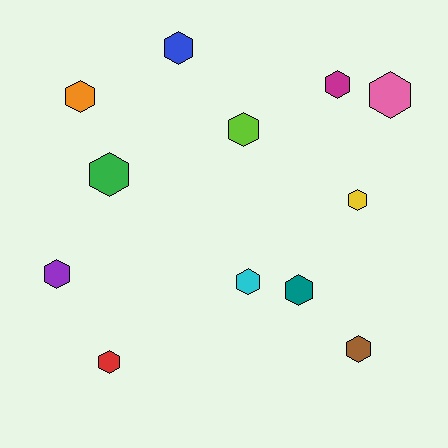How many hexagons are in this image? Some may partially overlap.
There are 12 hexagons.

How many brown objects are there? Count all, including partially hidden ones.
There is 1 brown object.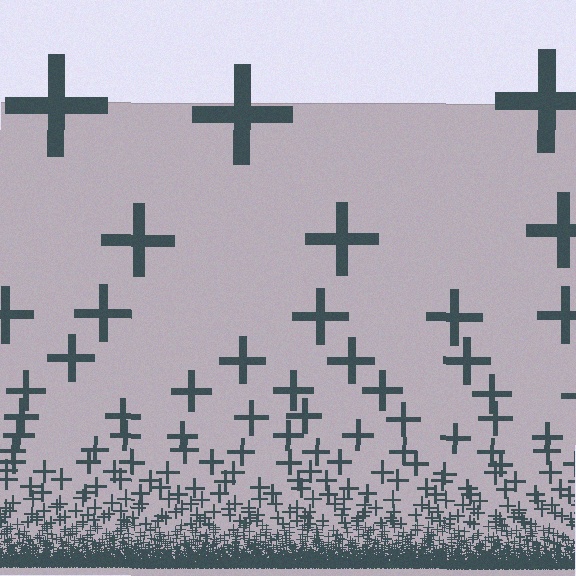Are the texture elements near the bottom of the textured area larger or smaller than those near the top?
Smaller. The gradient is inverted — elements near the bottom are smaller and denser.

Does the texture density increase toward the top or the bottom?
Density increases toward the bottom.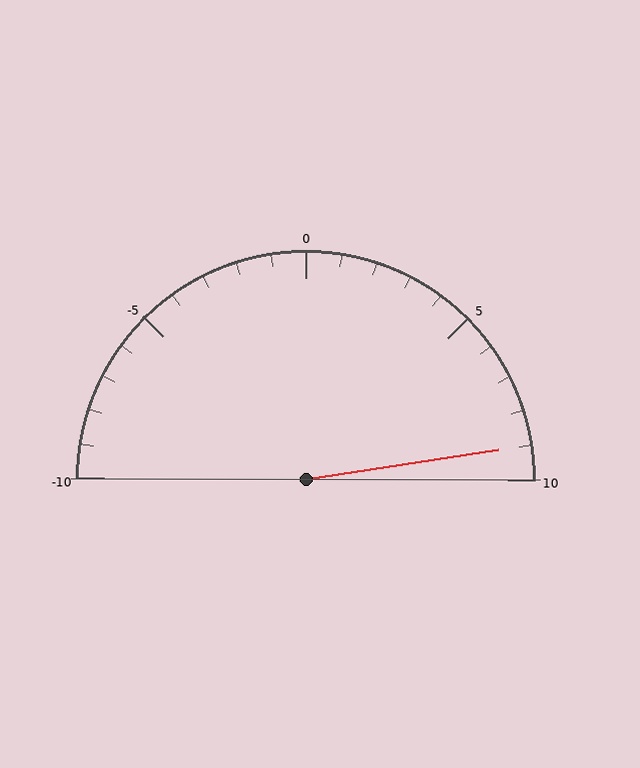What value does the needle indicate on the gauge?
The needle indicates approximately 9.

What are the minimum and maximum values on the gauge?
The gauge ranges from -10 to 10.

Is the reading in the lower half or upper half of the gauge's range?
The reading is in the upper half of the range (-10 to 10).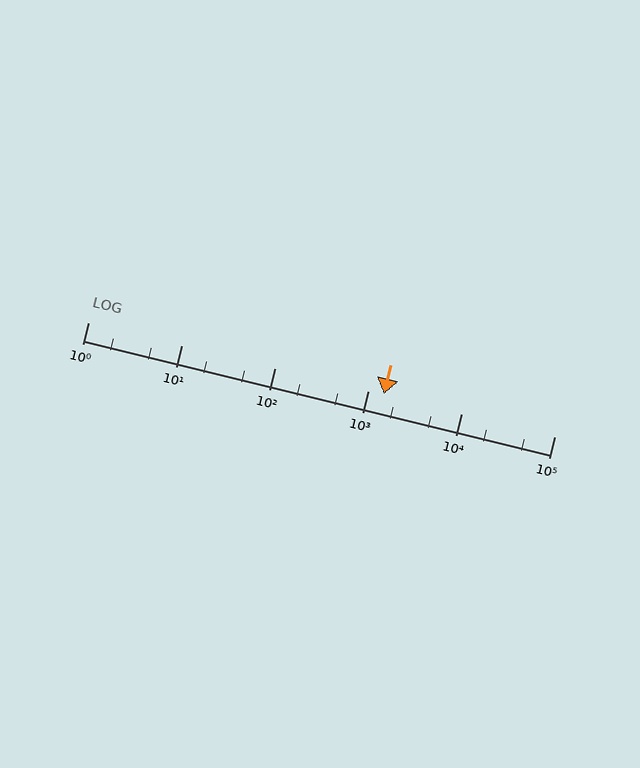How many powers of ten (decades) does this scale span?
The scale spans 5 decades, from 1 to 100000.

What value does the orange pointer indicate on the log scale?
The pointer indicates approximately 1500.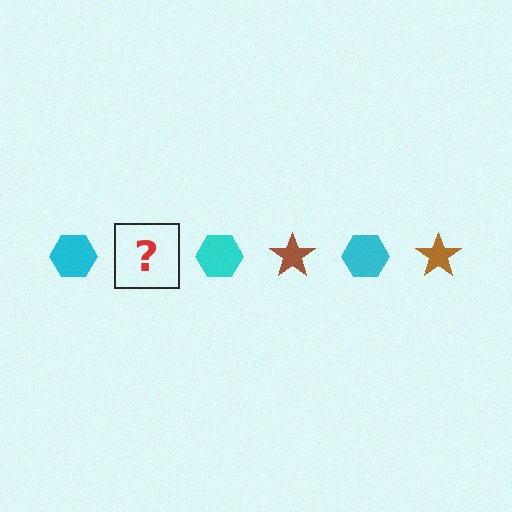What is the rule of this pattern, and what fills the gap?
The rule is that the pattern alternates between cyan hexagon and brown star. The gap should be filled with a brown star.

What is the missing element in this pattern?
The missing element is a brown star.